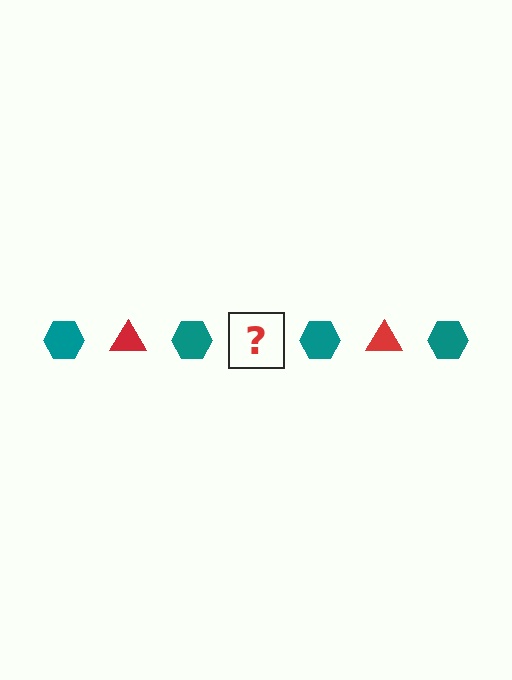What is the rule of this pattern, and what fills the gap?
The rule is that the pattern alternates between teal hexagon and red triangle. The gap should be filled with a red triangle.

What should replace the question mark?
The question mark should be replaced with a red triangle.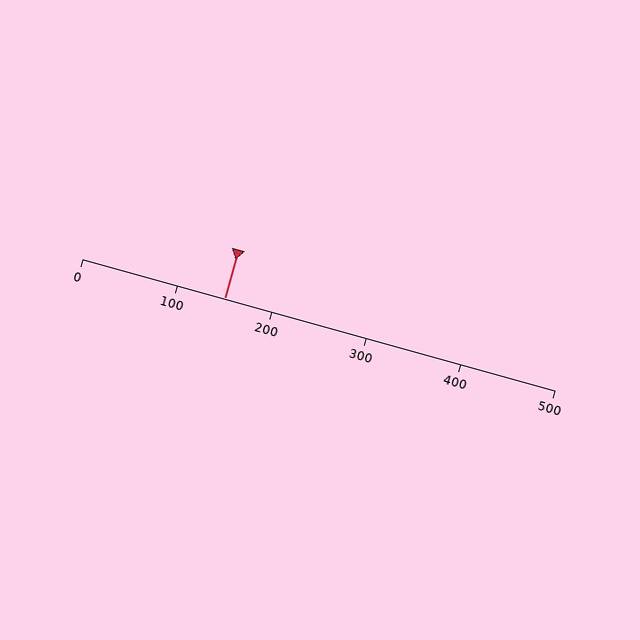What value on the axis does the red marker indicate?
The marker indicates approximately 150.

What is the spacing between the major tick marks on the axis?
The major ticks are spaced 100 apart.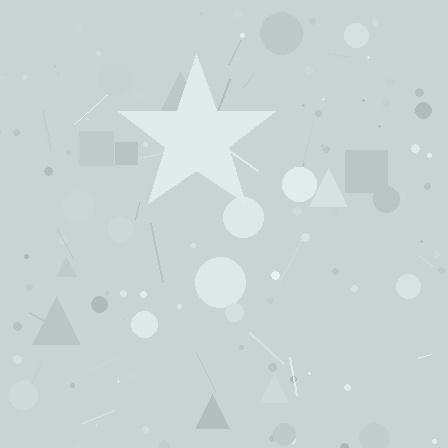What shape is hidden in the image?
A star is hidden in the image.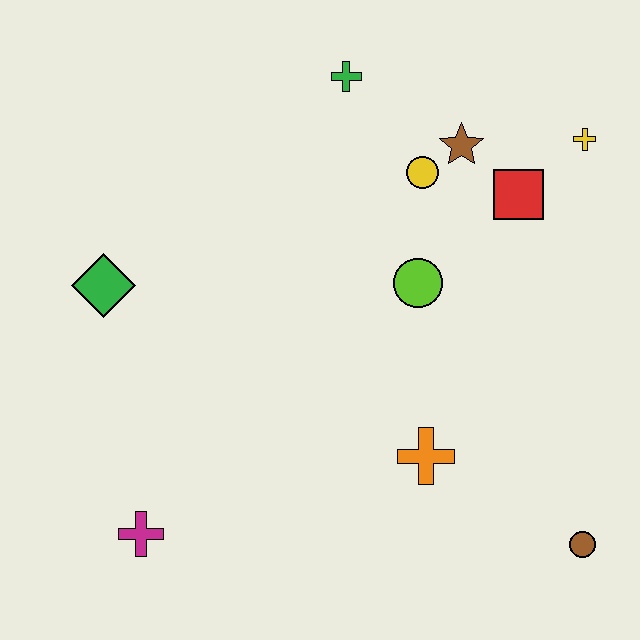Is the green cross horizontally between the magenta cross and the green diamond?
No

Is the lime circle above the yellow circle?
No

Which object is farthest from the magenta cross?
The yellow cross is farthest from the magenta cross.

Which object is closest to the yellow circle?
The brown star is closest to the yellow circle.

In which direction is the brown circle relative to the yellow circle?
The brown circle is below the yellow circle.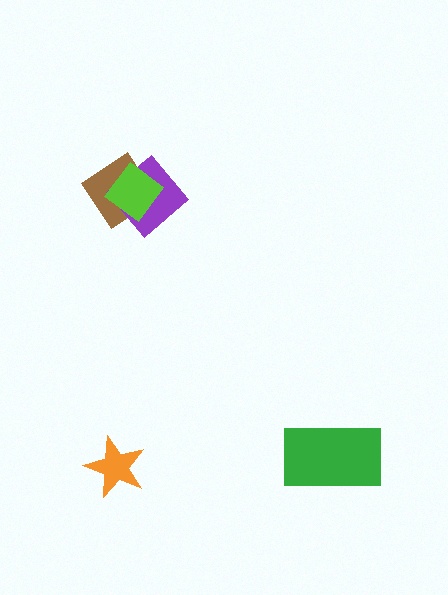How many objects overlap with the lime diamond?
2 objects overlap with the lime diamond.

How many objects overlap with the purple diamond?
2 objects overlap with the purple diamond.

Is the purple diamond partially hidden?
Yes, it is partially covered by another shape.